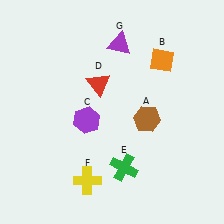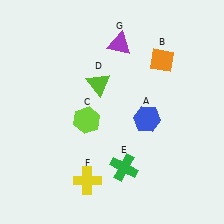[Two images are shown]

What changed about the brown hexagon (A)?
In Image 1, A is brown. In Image 2, it changed to blue.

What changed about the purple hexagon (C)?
In Image 1, C is purple. In Image 2, it changed to lime.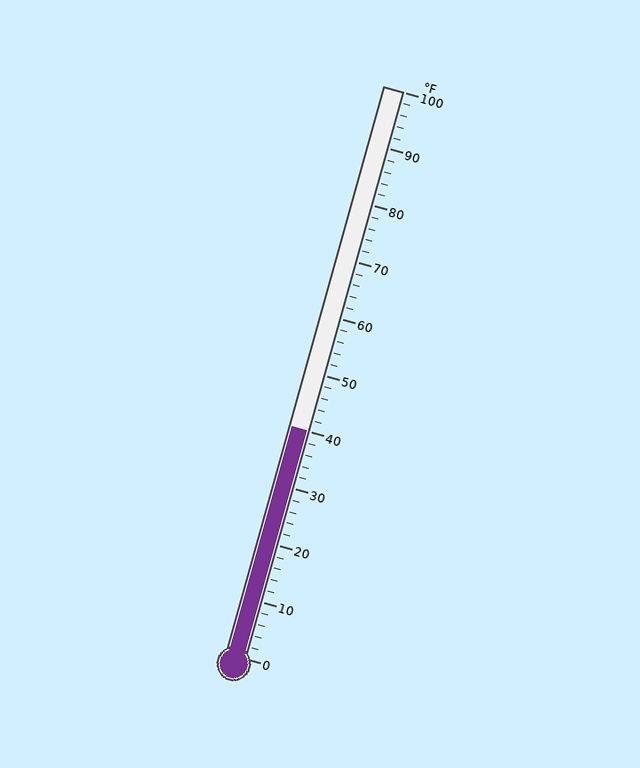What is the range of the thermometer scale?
The thermometer scale ranges from 0°F to 100°F.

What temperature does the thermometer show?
The thermometer shows approximately 40°F.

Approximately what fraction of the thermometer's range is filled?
The thermometer is filled to approximately 40% of its range.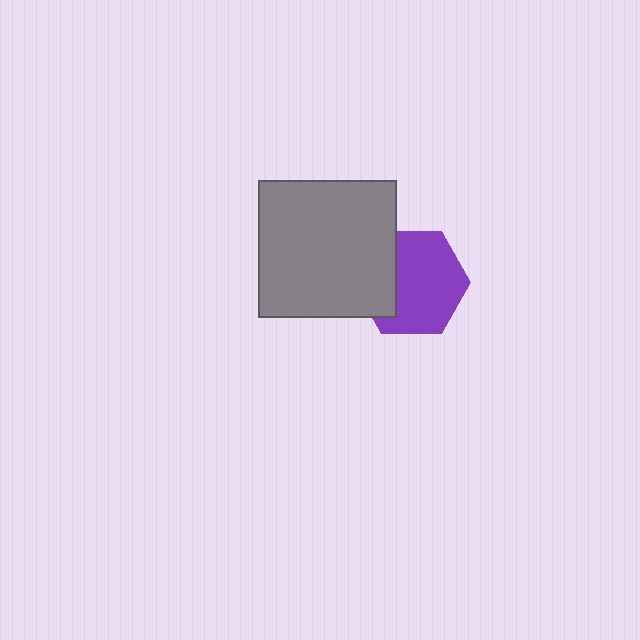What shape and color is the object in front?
The object in front is a gray square.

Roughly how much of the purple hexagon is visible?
Most of it is visible (roughly 69%).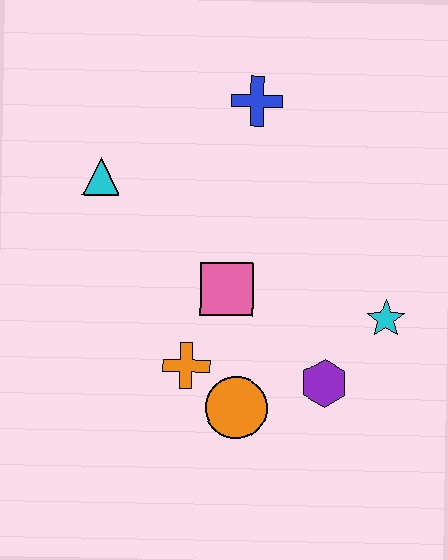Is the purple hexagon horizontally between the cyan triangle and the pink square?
No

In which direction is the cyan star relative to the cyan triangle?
The cyan star is to the right of the cyan triangle.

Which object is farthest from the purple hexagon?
The cyan triangle is farthest from the purple hexagon.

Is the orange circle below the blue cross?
Yes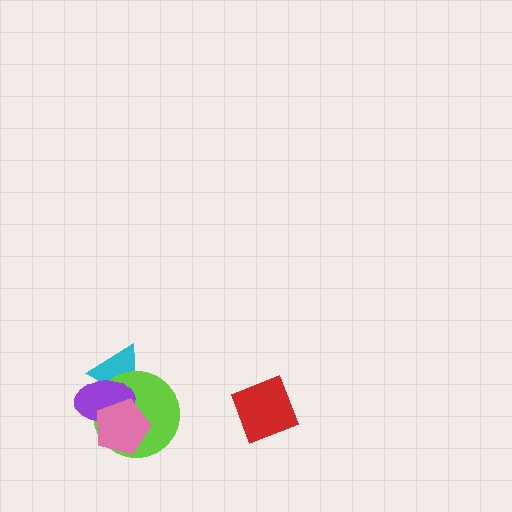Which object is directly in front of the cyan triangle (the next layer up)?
The lime circle is directly in front of the cyan triangle.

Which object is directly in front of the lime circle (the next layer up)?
The purple ellipse is directly in front of the lime circle.